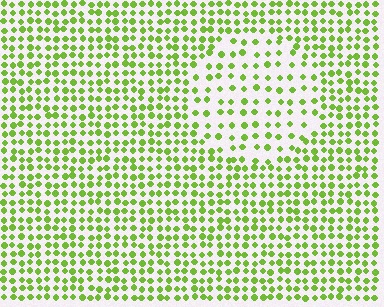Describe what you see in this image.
The image contains small lime elements arranged at two different densities. A circle-shaped region is visible where the elements are less densely packed than the surrounding area.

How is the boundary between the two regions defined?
The boundary is defined by a change in element density (approximately 1.9x ratio). All elements are the same color, size, and shape.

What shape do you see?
I see a circle.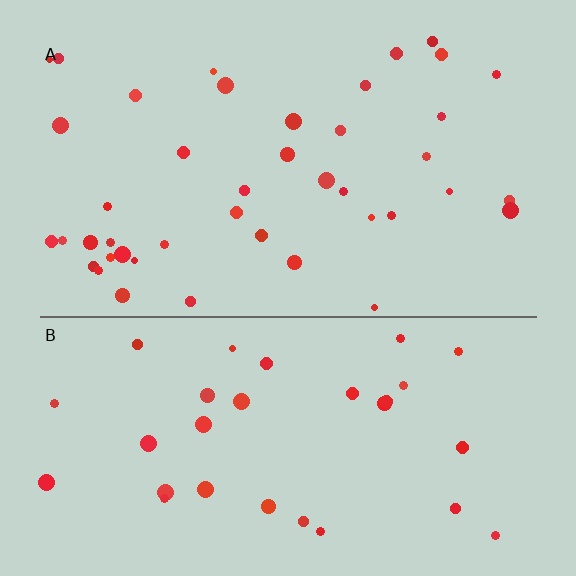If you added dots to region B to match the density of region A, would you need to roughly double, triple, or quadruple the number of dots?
Approximately double.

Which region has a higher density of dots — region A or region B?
A (the top).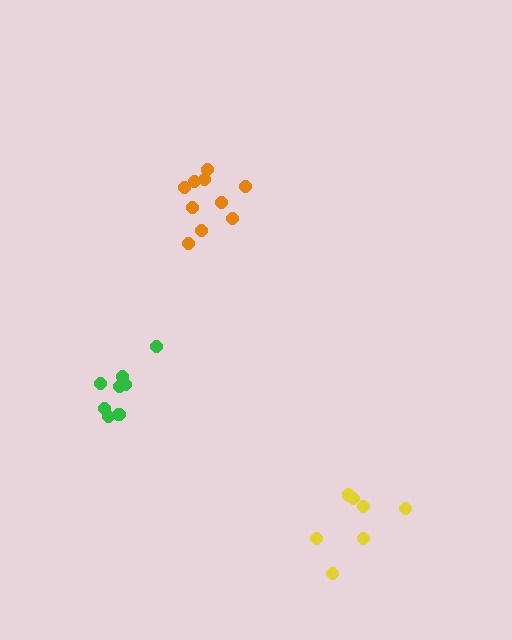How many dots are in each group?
Group 1: 8 dots, Group 2: 10 dots, Group 3: 7 dots (25 total).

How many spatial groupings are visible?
There are 3 spatial groupings.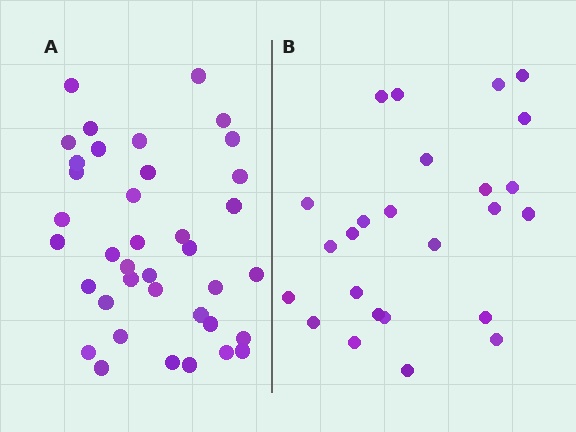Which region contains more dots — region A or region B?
Region A (the left region) has more dots.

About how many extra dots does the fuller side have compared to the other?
Region A has approximately 15 more dots than region B.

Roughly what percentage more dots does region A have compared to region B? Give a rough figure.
About 50% more.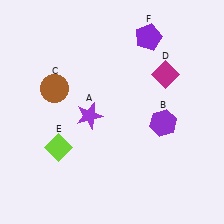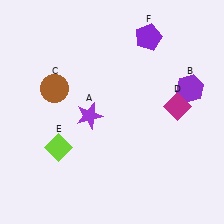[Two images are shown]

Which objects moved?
The objects that moved are: the purple hexagon (B), the magenta diamond (D).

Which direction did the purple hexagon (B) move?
The purple hexagon (B) moved up.